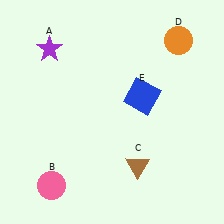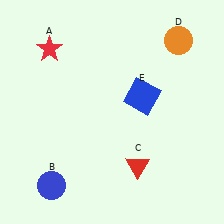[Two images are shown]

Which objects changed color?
A changed from purple to red. B changed from pink to blue. C changed from brown to red.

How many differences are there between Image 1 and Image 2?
There are 3 differences between the two images.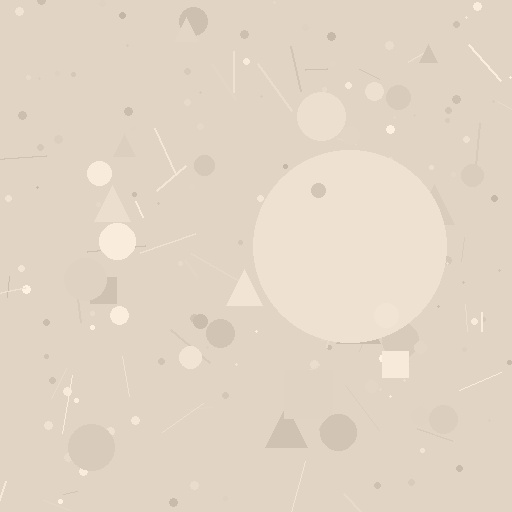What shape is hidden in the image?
A circle is hidden in the image.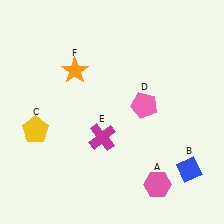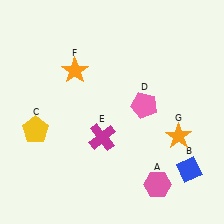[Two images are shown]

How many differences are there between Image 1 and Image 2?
There is 1 difference between the two images.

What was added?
An orange star (G) was added in Image 2.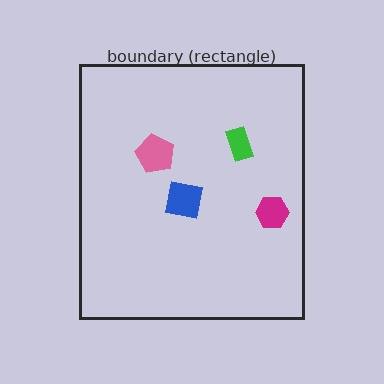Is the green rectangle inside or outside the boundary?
Inside.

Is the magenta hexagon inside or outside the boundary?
Inside.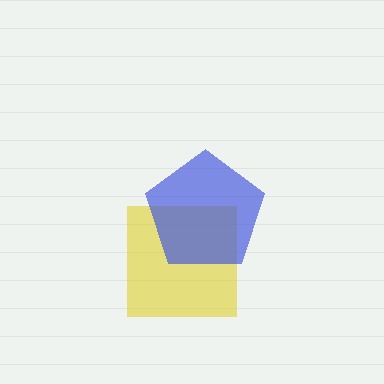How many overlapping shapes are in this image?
There are 2 overlapping shapes in the image.